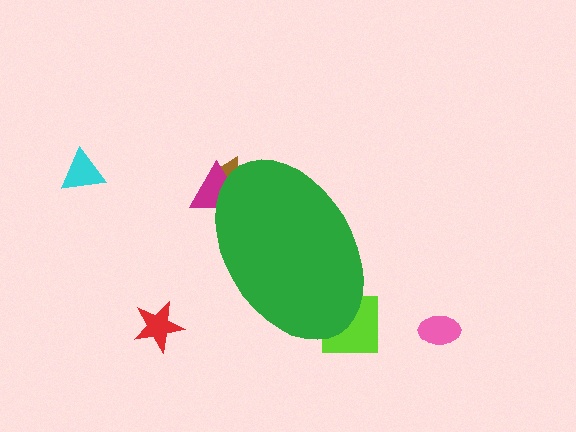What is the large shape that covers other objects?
A green ellipse.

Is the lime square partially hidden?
Yes, the lime square is partially hidden behind the green ellipse.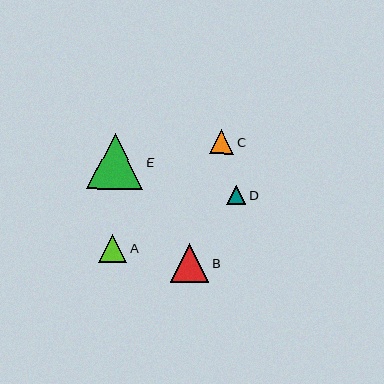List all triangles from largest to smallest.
From largest to smallest: E, B, A, C, D.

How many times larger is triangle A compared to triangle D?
Triangle A is approximately 1.5 times the size of triangle D.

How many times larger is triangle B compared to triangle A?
Triangle B is approximately 1.4 times the size of triangle A.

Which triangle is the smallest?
Triangle D is the smallest with a size of approximately 19 pixels.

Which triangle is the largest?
Triangle E is the largest with a size of approximately 56 pixels.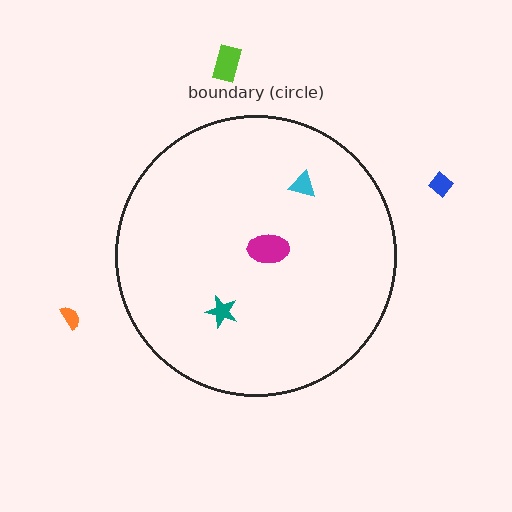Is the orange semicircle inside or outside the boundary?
Outside.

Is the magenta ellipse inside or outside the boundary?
Inside.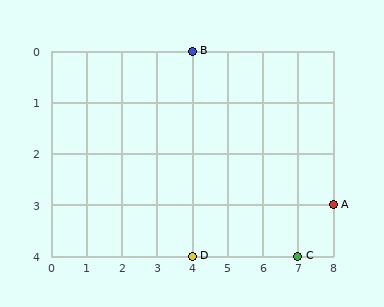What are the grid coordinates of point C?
Point C is at grid coordinates (7, 4).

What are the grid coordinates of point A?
Point A is at grid coordinates (8, 3).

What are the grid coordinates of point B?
Point B is at grid coordinates (4, 0).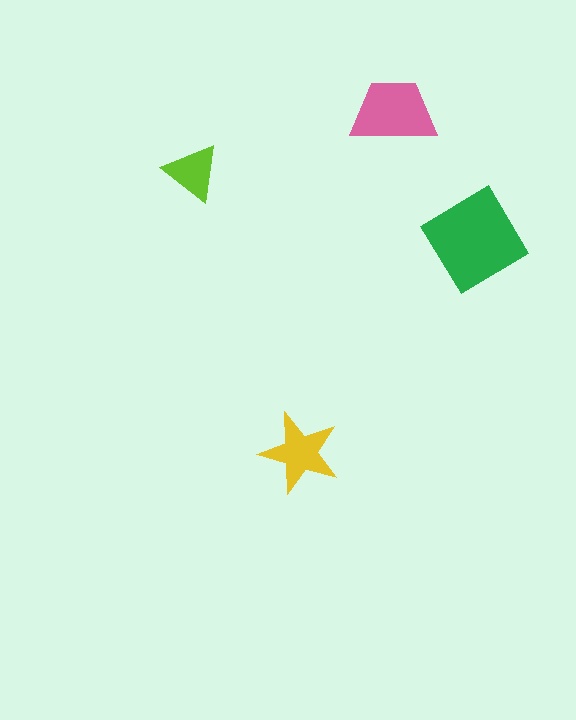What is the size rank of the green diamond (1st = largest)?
1st.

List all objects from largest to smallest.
The green diamond, the pink trapezoid, the yellow star, the lime triangle.